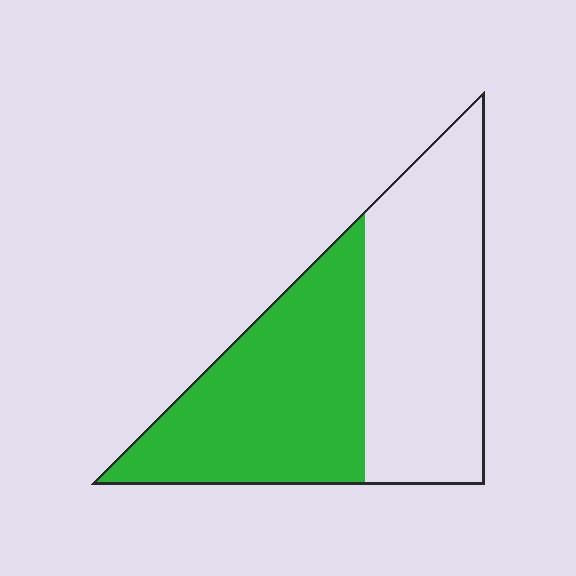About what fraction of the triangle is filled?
About one half (1/2).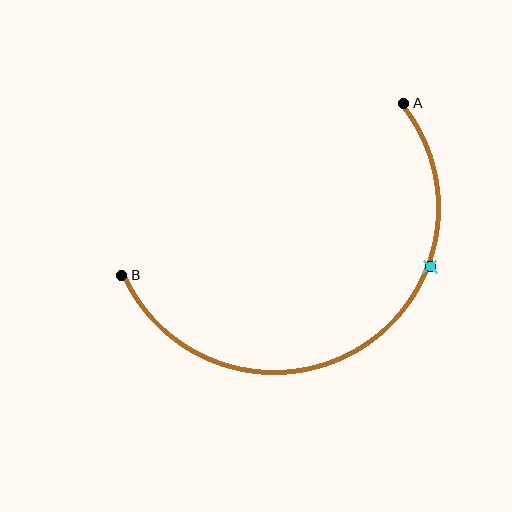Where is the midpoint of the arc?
The arc midpoint is the point on the curve farthest from the straight line joining A and B. It sits below that line.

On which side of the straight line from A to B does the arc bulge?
The arc bulges below the straight line connecting A and B.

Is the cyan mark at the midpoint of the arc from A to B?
No. The cyan mark lies on the arc but is closer to endpoint A. The arc midpoint would be at the point on the curve equidistant along the arc from both A and B.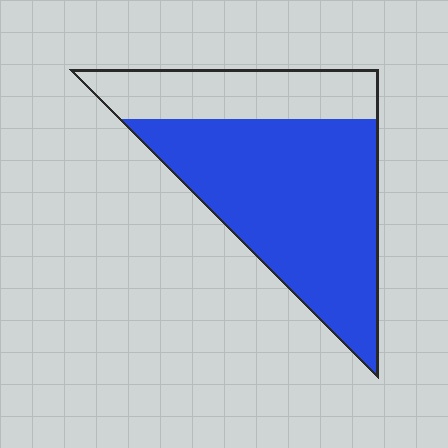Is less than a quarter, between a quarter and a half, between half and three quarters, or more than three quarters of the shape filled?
Between half and three quarters.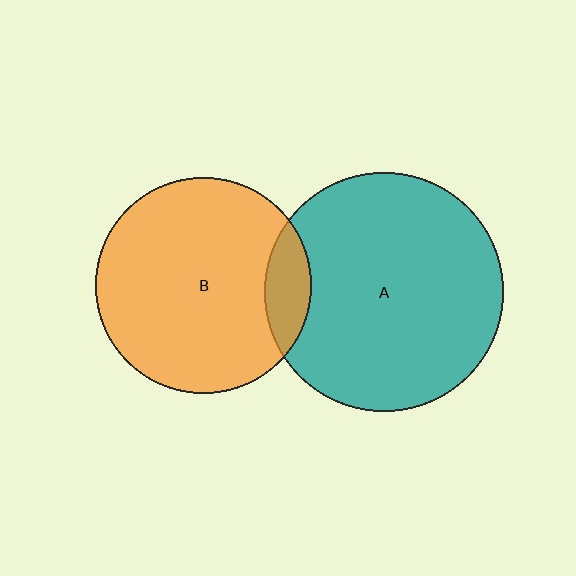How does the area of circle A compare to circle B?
Approximately 1.2 times.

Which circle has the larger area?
Circle A (teal).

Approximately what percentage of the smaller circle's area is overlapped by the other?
Approximately 10%.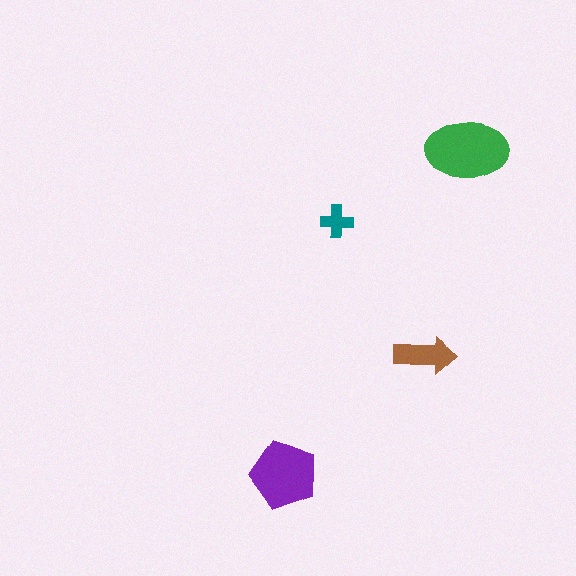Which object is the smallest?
The teal cross.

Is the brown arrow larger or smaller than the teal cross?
Larger.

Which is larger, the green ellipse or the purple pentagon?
The green ellipse.